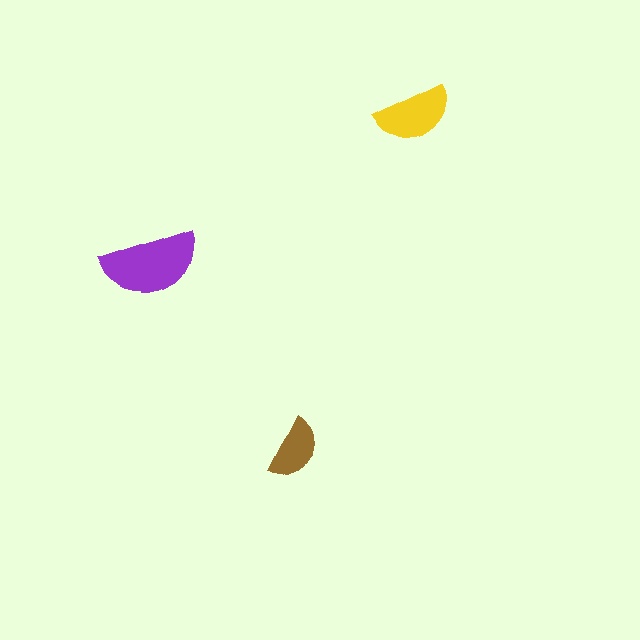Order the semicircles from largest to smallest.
the purple one, the yellow one, the brown one.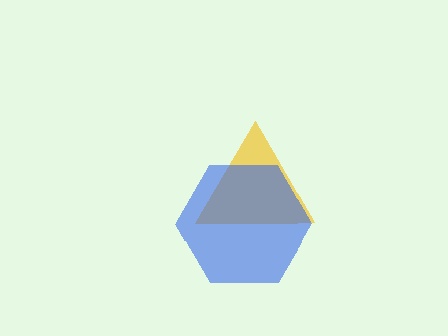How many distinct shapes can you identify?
There are 2 distinct shapes: a yellow triangle, a blue hexagon.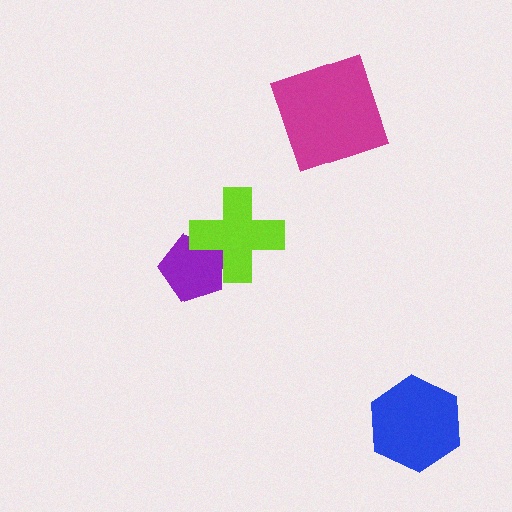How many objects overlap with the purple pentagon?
1 object overlaps with the purple pentagon.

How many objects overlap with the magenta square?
0 objects overlap with the magenta square.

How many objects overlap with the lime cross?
1 object overlaps with the lime cross.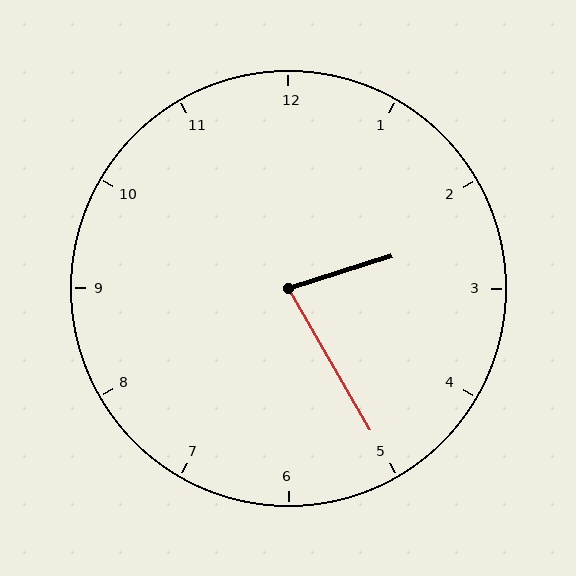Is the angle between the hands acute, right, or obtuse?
It is acute.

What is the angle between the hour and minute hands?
Approximately 78 degrees.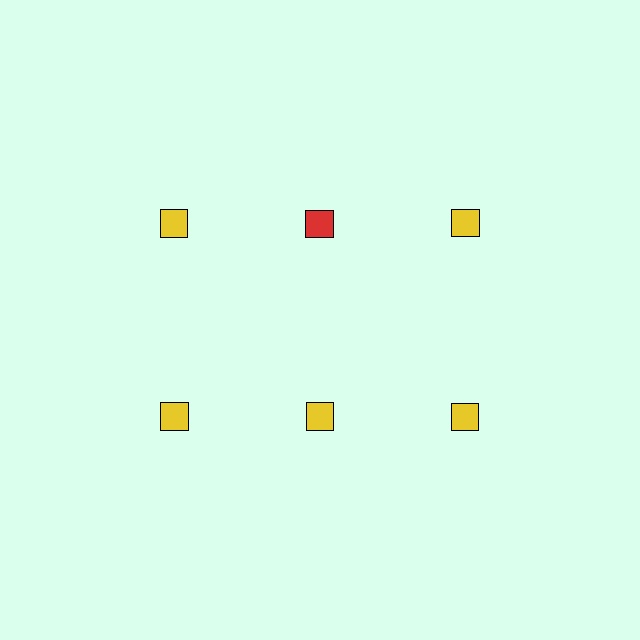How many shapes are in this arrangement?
There are 6 shapes arranged in a grid pattern.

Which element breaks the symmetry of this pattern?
The red square in the top row, second from left column breaks the symmetry. All other shapes are yellow squares.